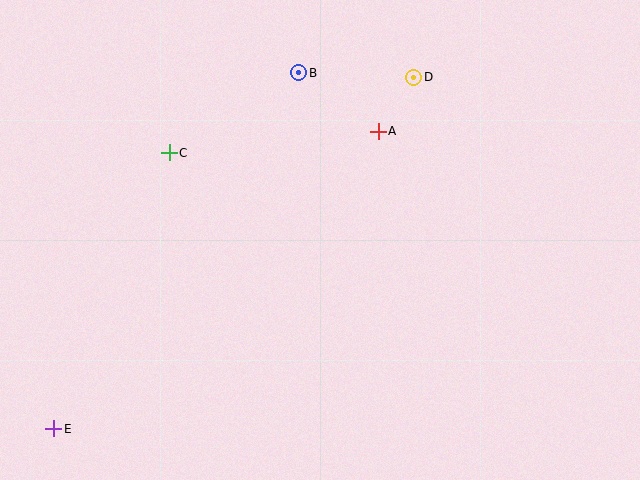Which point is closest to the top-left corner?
Point C is closest to the top-left corner.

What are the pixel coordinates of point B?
Point B is at (299, 73).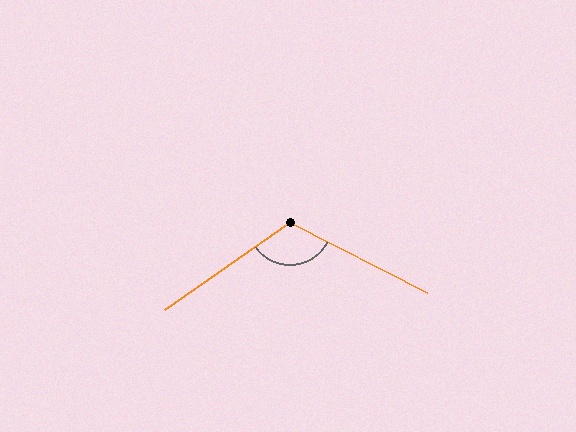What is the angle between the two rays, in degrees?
Approximately 118 degrees.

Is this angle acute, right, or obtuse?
It is obtuse.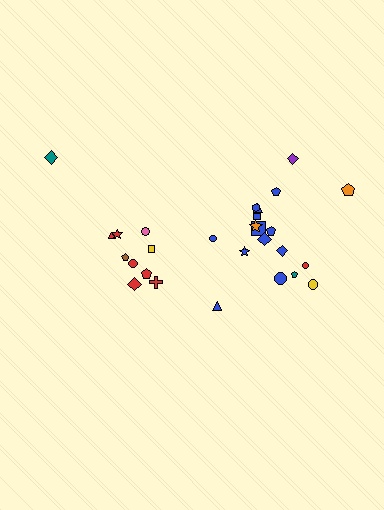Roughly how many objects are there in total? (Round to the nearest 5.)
Roughly 30 objects in total.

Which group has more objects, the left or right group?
The right group.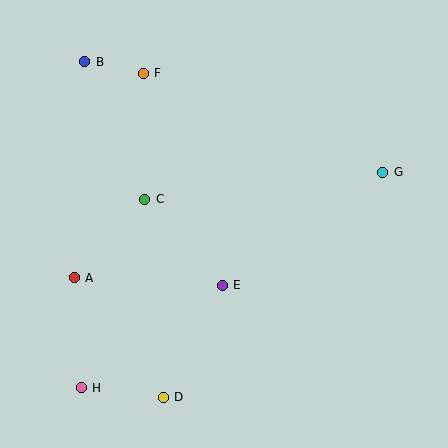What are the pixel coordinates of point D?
Point D is at (163, 397).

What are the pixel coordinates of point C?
Point C is at (145, 199).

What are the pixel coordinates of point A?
Point A is at (74, 278).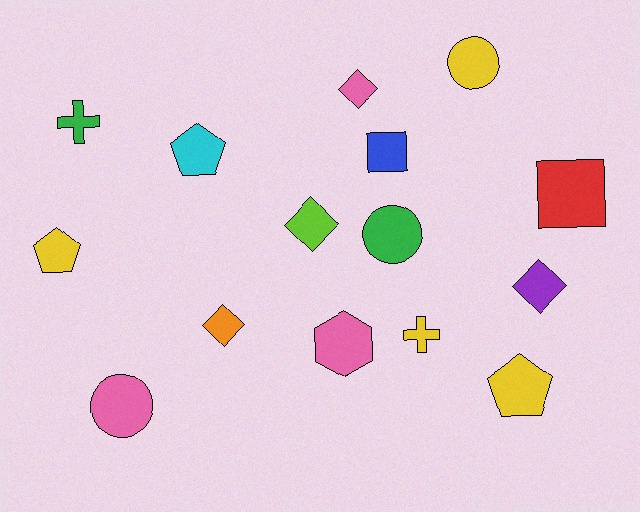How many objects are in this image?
There are 15 objects.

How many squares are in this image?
There are 2 squares.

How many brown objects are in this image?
There are no brown objects.